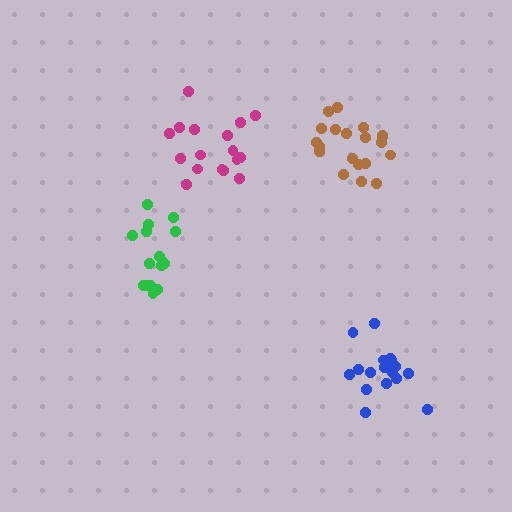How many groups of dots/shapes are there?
There are 4 groups.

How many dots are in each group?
Group 1: 17 dots, Group 2: 18 dots, Group 3: 20 dots, Group 4: 16 dots (71 total).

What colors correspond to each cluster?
The clusters are colored: blue, magenta, brown, green.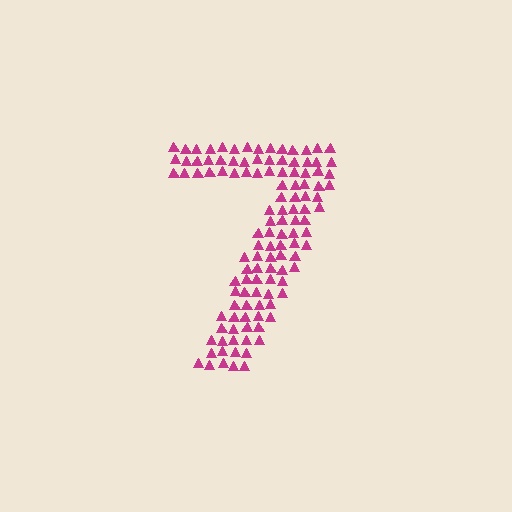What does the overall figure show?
The overall figure shows the digit 7.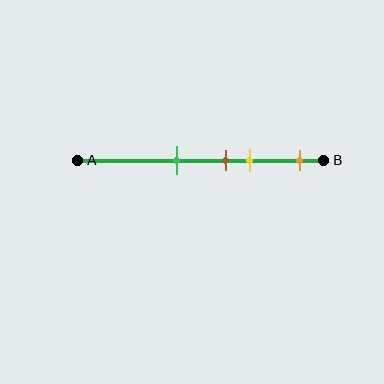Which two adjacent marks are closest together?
The brown and yellow marks are the closest adjacent pair.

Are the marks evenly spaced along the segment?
No, the marks are not evenly spaced.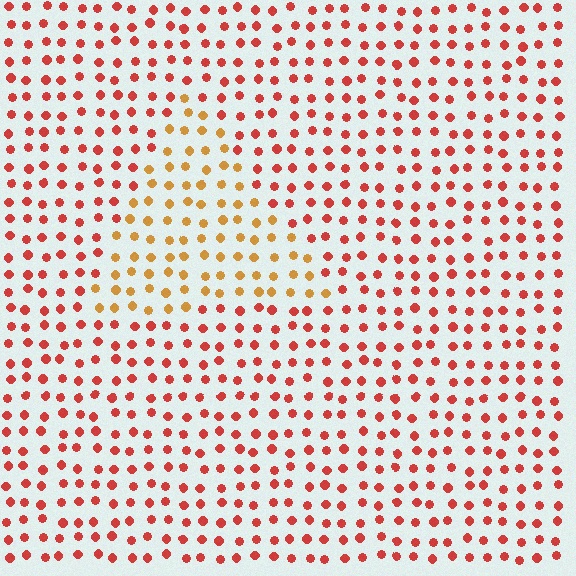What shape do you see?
I see a triangle.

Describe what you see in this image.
The image is filled with small red elements in a uniform arrangement. A triangle-shaped region is visible where the elements are tinted to a slightly different hue, forming a subtle color boundary.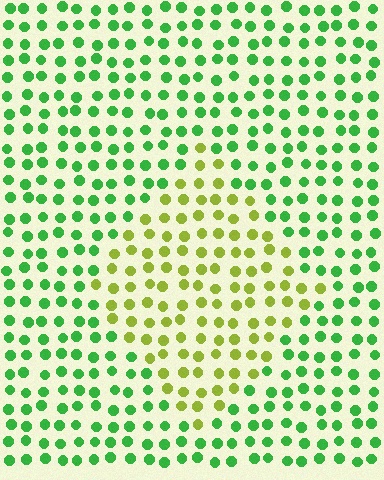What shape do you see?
I see a diamond.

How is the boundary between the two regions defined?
The boundary is defined purely by a slight shift in hue (about 48 degrees). Spacing, size, and orientation are identical on both sides.